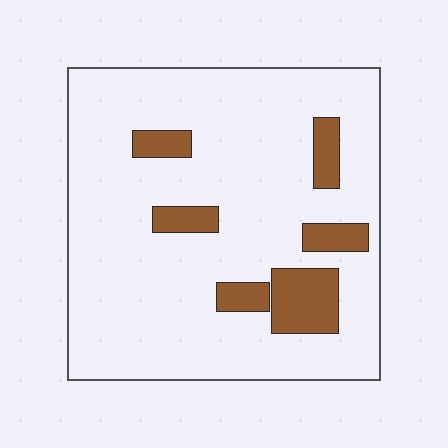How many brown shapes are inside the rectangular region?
6.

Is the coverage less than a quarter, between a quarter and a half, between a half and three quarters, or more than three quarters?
Less than a quarter.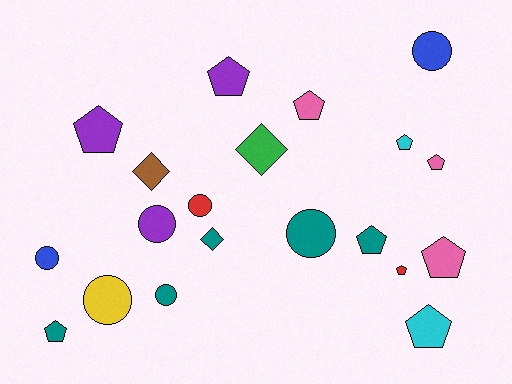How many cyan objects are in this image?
There are 2 cyan objects.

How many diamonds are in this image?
There are 3 diamonds.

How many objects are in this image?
There are 20 objects.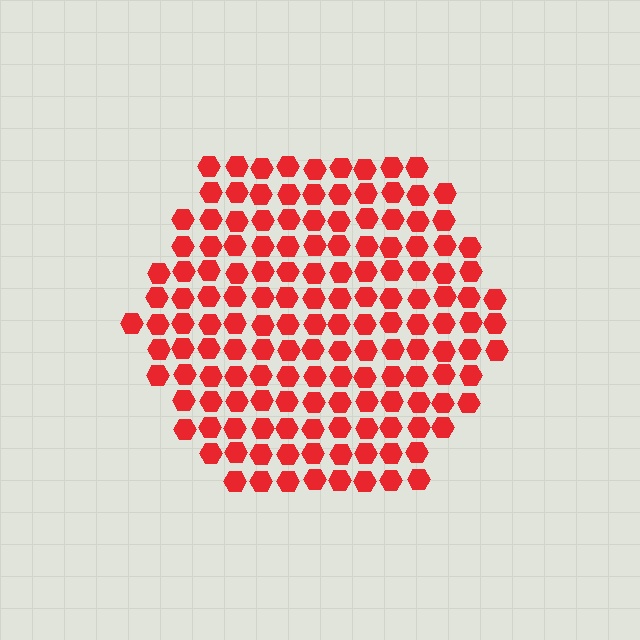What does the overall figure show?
The overall figure shows a hexagon.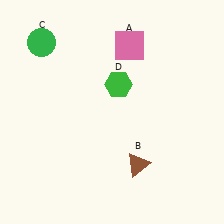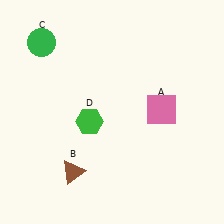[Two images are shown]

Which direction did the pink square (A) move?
The pink square (A) moved down.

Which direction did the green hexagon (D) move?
The green hexagon (D) moved down.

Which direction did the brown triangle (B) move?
The brown triangle (B) moved left.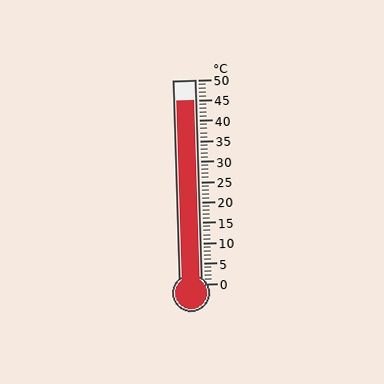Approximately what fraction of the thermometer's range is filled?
The thermometer is filled to approximately 90% of its range.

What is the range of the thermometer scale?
The thermometer scale ranges from 0°C to 50°C.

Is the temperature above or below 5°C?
The temperature is above 5°C.